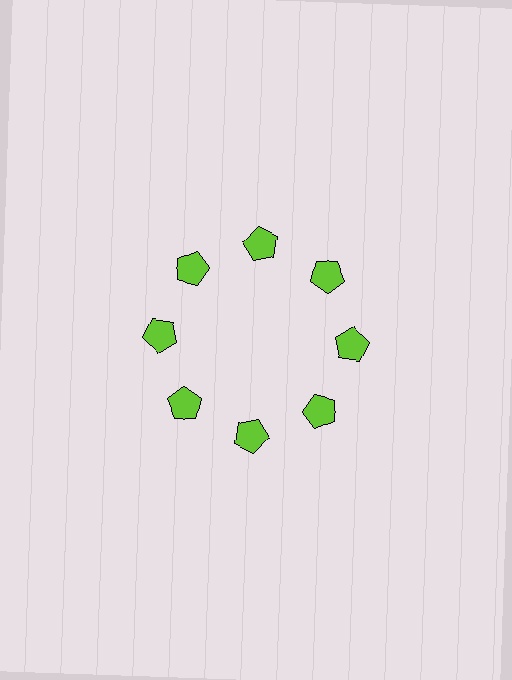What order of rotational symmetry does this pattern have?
This pattern has 8-fold rotational symmetry.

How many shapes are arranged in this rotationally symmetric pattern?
There are 8 shapes, arranged in 8 groups of 1.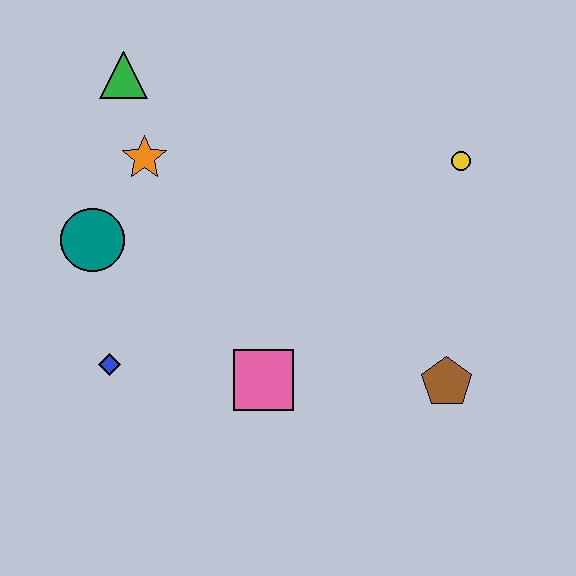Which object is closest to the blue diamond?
The teal circle is closest to the blue diamond.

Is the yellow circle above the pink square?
Yes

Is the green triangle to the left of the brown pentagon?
Yes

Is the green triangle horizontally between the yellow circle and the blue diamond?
Yes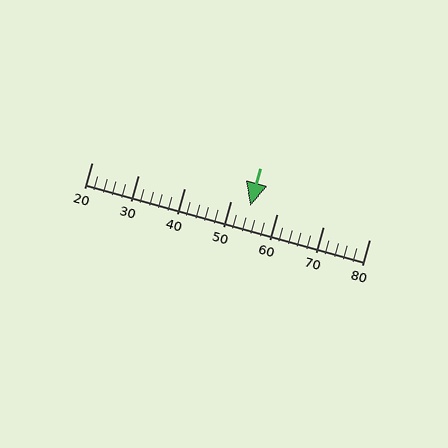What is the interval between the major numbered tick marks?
The major tick marks are spaced 10 units apart.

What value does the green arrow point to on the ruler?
The green arrow points to approximately 54.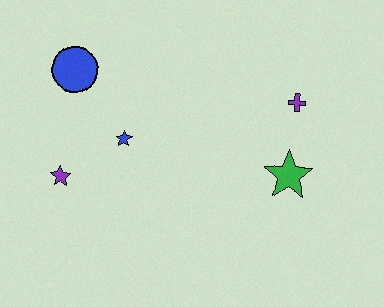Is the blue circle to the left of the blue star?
Yes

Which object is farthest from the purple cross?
The purple star is farthest from the purple cross.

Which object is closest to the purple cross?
The green star is closest to the purple cross.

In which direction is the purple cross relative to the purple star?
The purple cross is to the right of the purple star.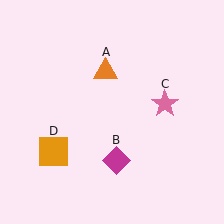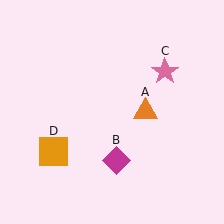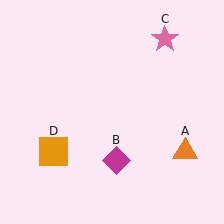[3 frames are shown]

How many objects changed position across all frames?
2 objects changed position: orange triangle (object A), pink star (object C).